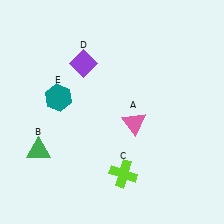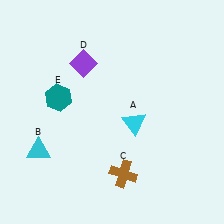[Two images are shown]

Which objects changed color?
A changed from pink to cyan. B changed from green to cyan. C changed from lime to brown.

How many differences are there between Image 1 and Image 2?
There are 3 differences between the two images.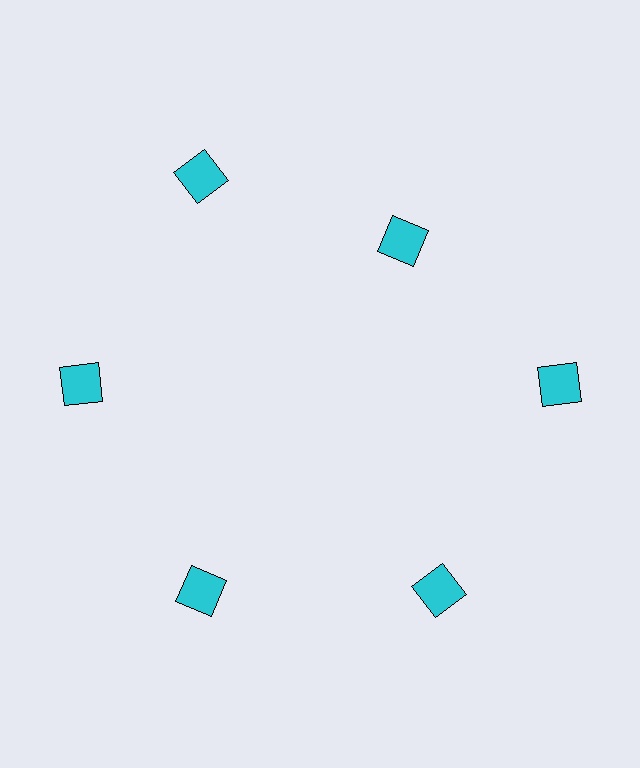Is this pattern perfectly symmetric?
No. The 6 cyan squares are arranged in a ring, but one element near the 1 o'clock position is pulled inward toward the center, breaking the 6-fold rotational symmetry.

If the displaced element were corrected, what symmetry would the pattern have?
It would have 6-fold rotational symmetry — the pattern would map onto itself every 60 degrees.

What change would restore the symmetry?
The symmetry would be restored by moving it outward, back onto the ring so that all 6 squares sit at equal angles and equal distance from the center.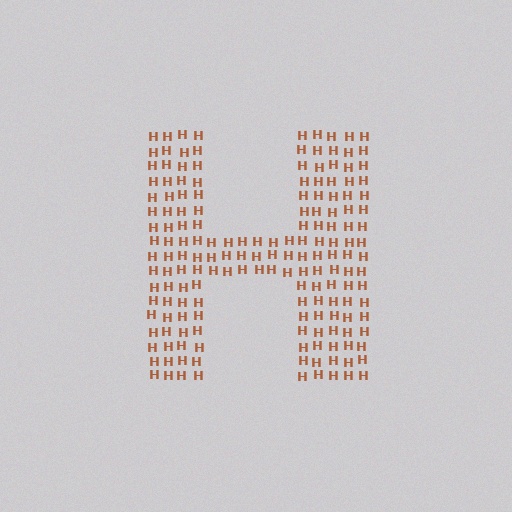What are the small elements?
The small elements are letter H's.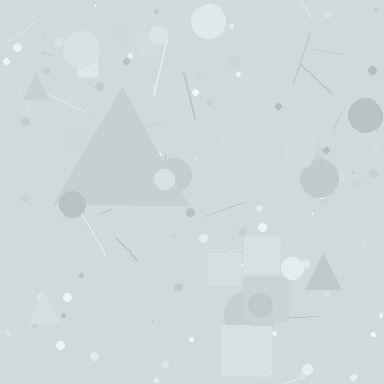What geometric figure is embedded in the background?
A triangle is embedded in the background.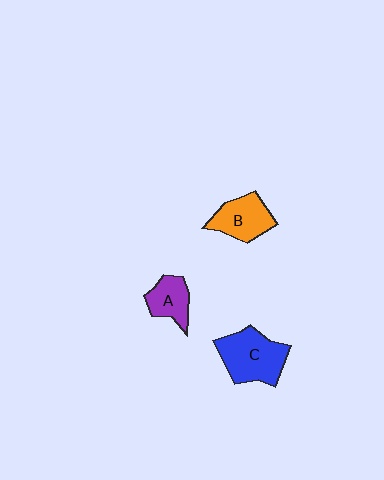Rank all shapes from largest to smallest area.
From largest to smallest: C (blue), B (orange), A (purple).